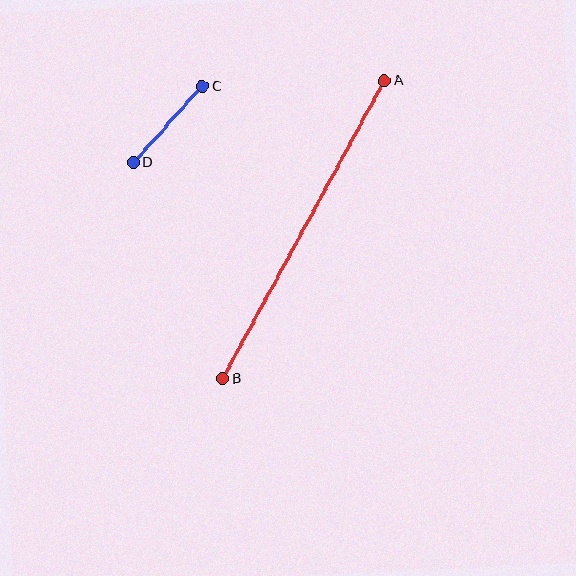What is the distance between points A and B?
The distance is approximately 339 pixels.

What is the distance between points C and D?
The distance is approximately 103 pixels.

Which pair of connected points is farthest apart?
Points A and B are farthest apart.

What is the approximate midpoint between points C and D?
The midpoint is at approximately (168, 125) pixels.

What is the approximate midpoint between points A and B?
The midpoint is at approximately (304, 230) pixels.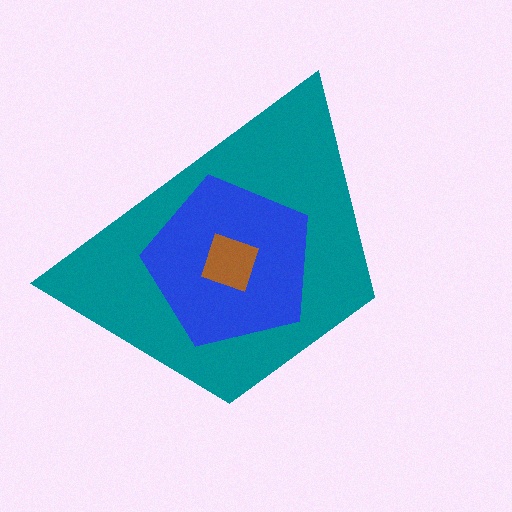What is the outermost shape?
The teal trapezoid.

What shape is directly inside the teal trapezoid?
The blue pentagon.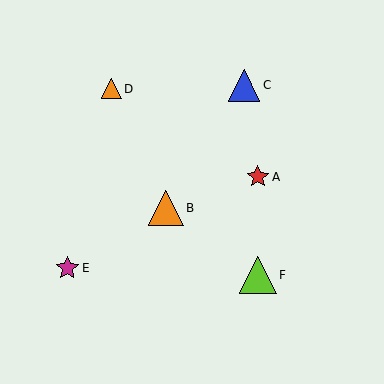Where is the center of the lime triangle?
The center of the lime triangle is at (258, 275).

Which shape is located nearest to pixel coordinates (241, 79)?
The blue triangle (labeled C) at (244, 85) is nearest to that location.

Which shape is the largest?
The lime triangle (labeled F) is the largest.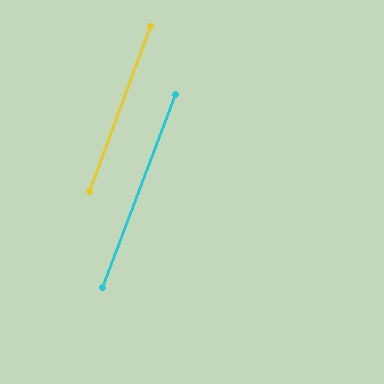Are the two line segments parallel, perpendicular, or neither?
Parallel — their directions differ by only 0.5°.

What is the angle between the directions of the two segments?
Approximately 0 degrees.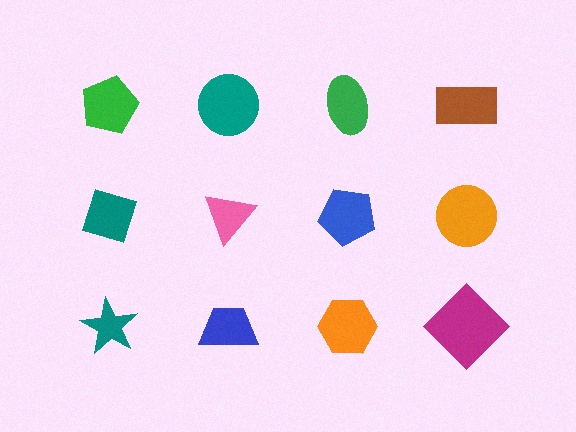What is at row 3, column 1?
A teal star.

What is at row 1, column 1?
A green pentagon.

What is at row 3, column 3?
An orange hexagon.